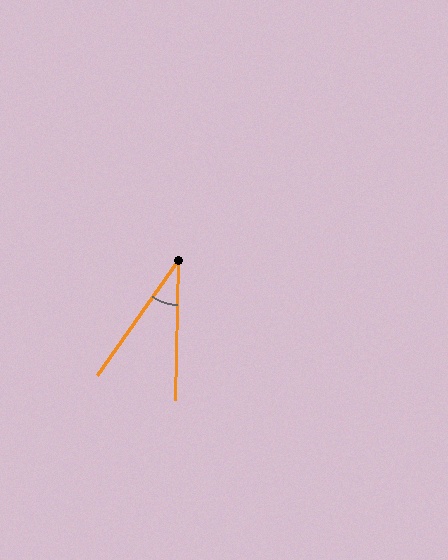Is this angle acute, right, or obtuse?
It is acute.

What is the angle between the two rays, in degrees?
Approximately 34 degrees.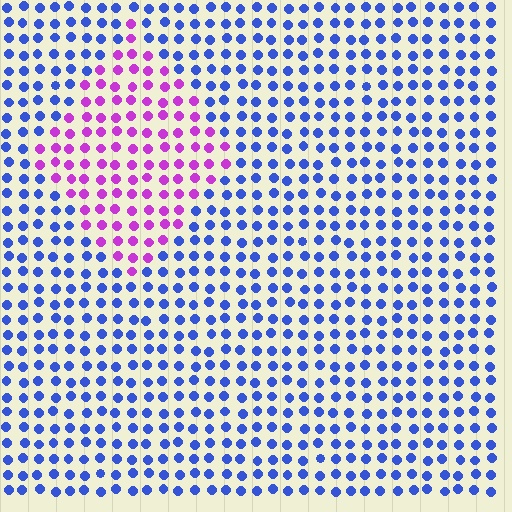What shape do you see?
I see a diamond.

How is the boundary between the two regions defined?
The boundary is defined purely by a slight shift in hue (about 67 degrees). Spacing, size, and orientation are identical on both sides.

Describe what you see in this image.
The image is filled with small blue elements in a uniform arrangement. A diamond-shaped region is visible where the elements are tinted to a slightly different hue, forming a subtle color boundary.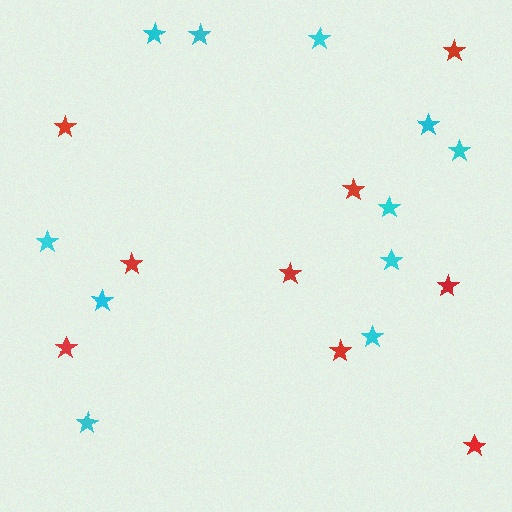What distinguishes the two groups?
There are 2 groups: one group of red stars (9) and one group of cyan stars (11).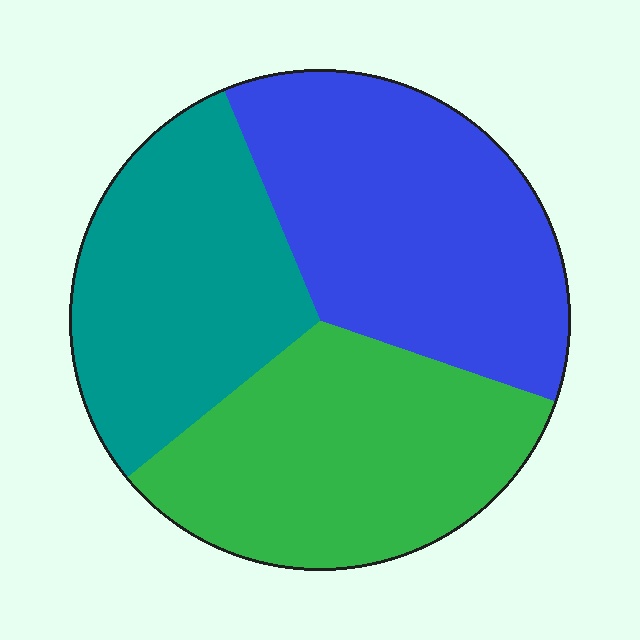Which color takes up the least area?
Teal, at roughly 30%.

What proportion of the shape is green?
Green covers roughly 35% of the shape.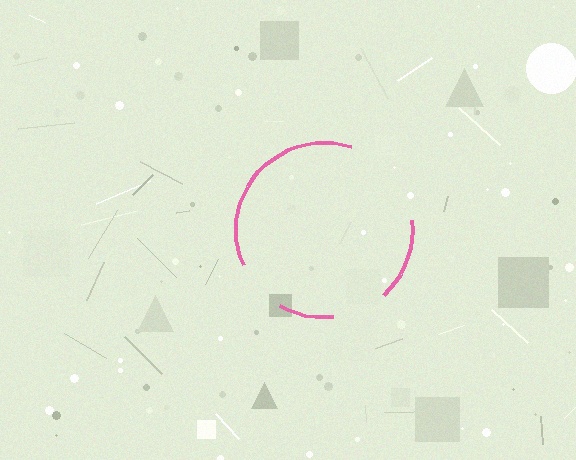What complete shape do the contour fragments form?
The contour fragments form a circle.